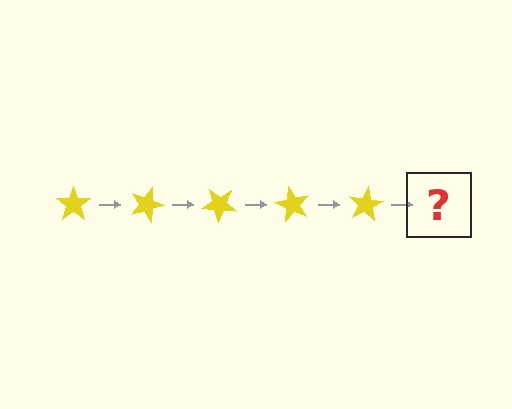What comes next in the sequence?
The next element should be a yellow star rotated 100 degrees.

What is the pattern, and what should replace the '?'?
The pattern is that the star rotates 20 degrees each step. The '?' should be a yellow star rotated 100 degrees.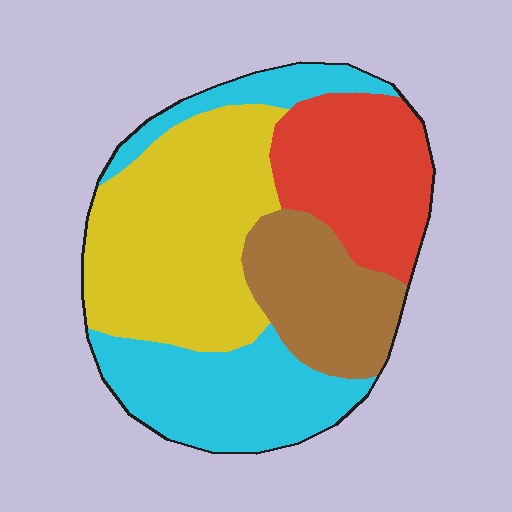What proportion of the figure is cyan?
Cyan takes up between a sixth and a third of the figure.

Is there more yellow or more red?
Yellow.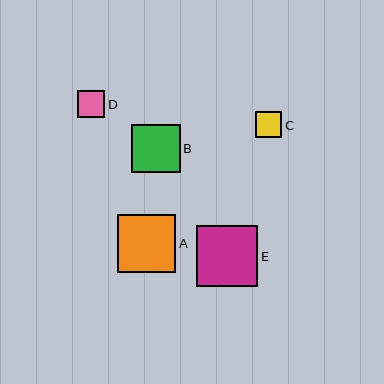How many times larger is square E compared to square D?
Square E is approximately 2.3 times the size of square D.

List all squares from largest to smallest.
From largest to smallest: E, A, B, D, C.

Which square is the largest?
Square E is the largest with a size of approximately 61 pixels.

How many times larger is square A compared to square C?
Square A is approximately 2.2 times the size of square C.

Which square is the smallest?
Square C is the smallest with a size of approximately 26 pixels.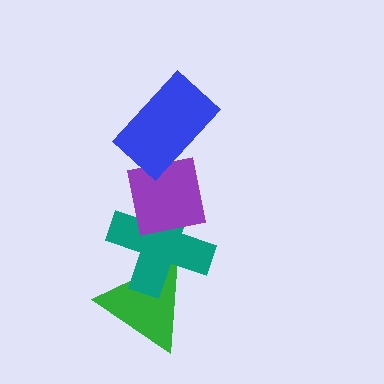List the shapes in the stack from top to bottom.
From top to bottom: the blue rectangle, the purple square, the teal cross, the green triangle.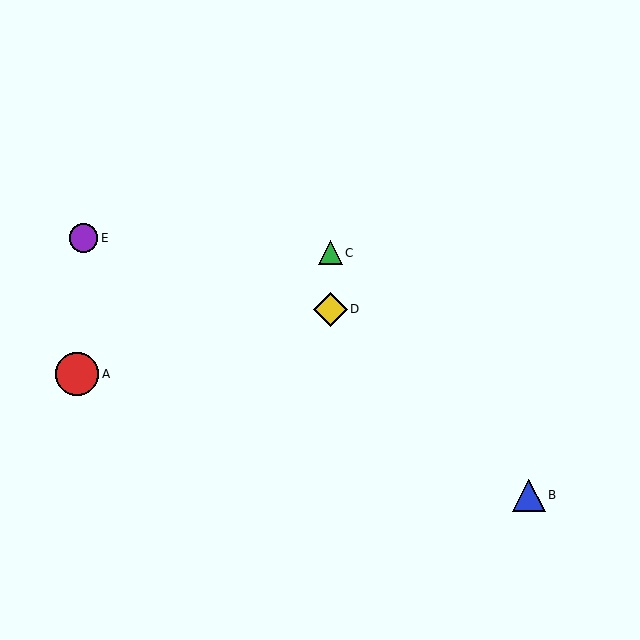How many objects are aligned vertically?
2 objects (C, D) are aligned vertically.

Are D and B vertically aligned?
No, D is at x≈330 and B is at x≈529.